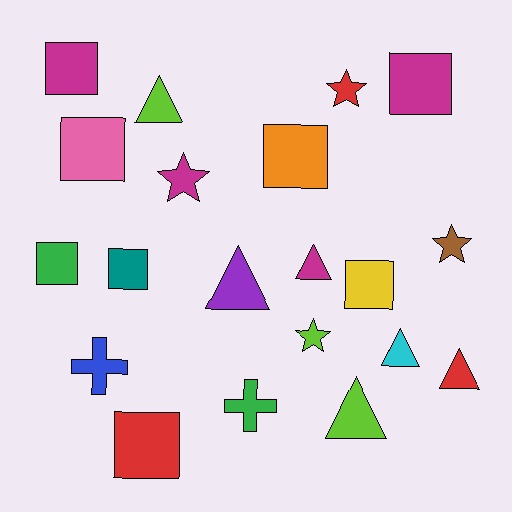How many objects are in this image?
There are 20 objects.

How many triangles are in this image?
There are 6 triangles.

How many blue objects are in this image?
There is 1 blue object.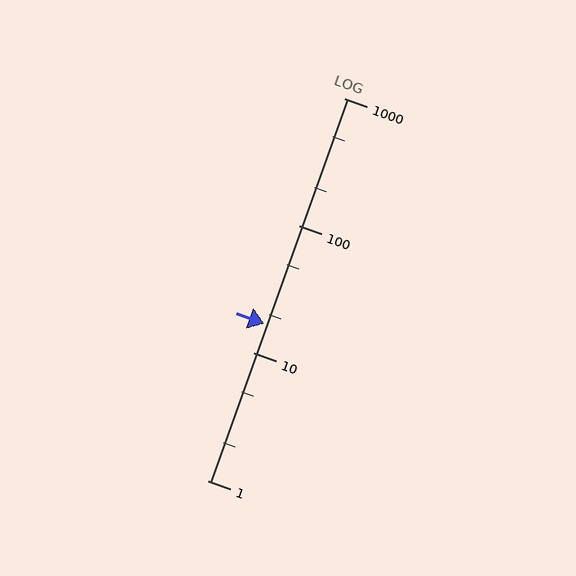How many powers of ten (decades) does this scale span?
The scale spans 3 decades, from 1 to 1000.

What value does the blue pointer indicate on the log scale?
The pointer indicates approximately 17.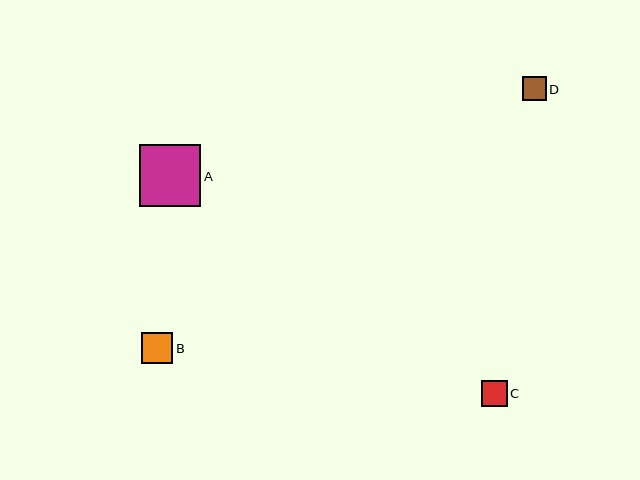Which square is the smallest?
Square D is the smallest with a size of approximately 24 pixels.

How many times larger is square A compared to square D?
Square A is approximately 2.6 times the size of square D.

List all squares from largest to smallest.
From largest to smallest: A, B, C, D.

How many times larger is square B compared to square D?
Square B is approximately 1.3 times the size of square D.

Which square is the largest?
Square A is the largest with a size of approximately 61 pixels.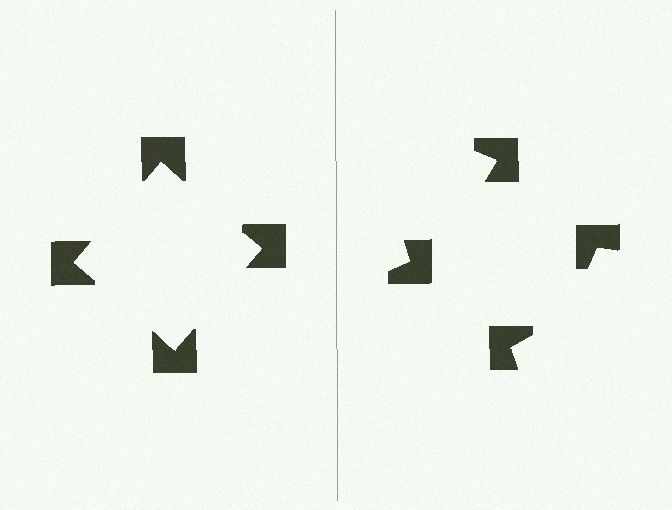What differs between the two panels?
The notched squares are positioned identically on both sides; only the wedge orientations differ. On the left they align to a square; on the right they are misaligned.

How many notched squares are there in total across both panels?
8 — 4 on each side.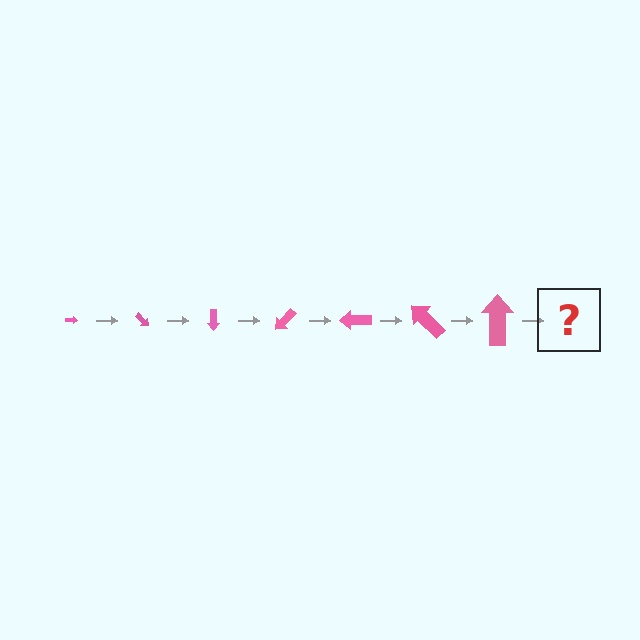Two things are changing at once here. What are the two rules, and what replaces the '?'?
The two rules are that the arrow grows larger each step and it rotates 45 degrees each step. The '?' should be an arrow, larger than the previous one and rotated 315 degrees from the start.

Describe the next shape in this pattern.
It should be an arrow, larger than the previous one and rotated 315 degrees from the start.